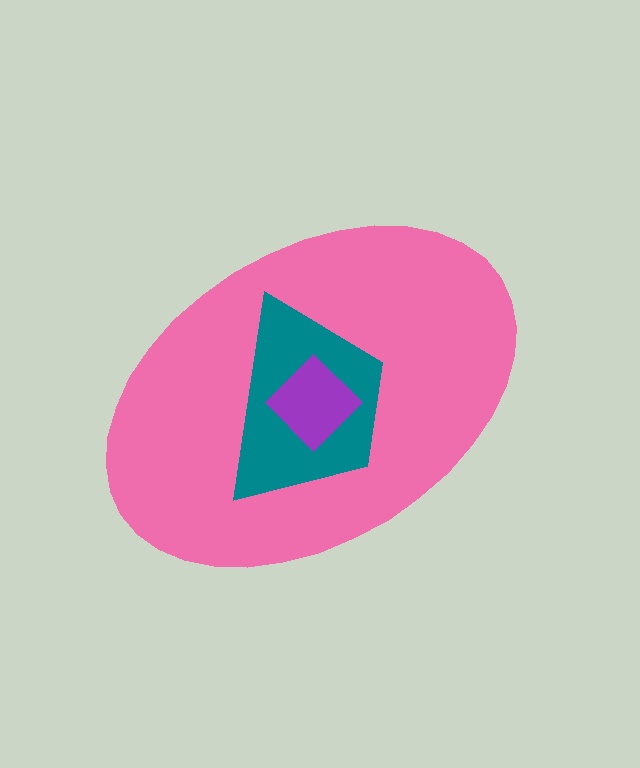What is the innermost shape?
The purple diamond.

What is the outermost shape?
The pink ellipse.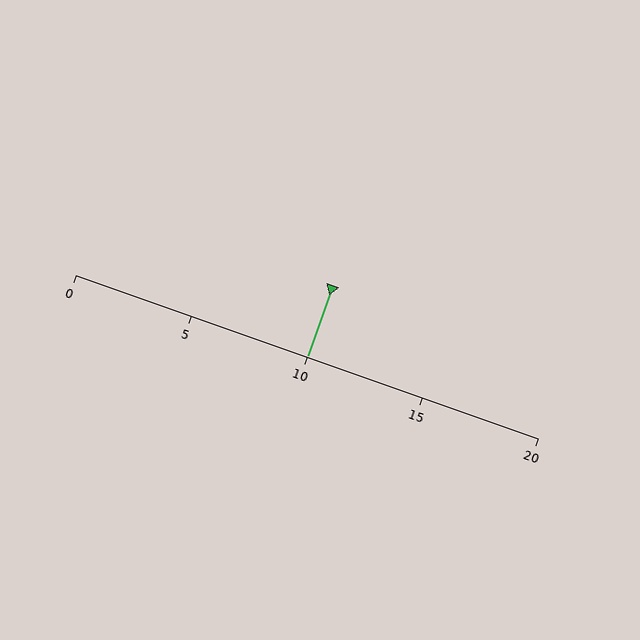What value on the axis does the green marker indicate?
The marker indicates approximately 10.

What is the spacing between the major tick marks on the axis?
The major ticks are spaced 5 apart.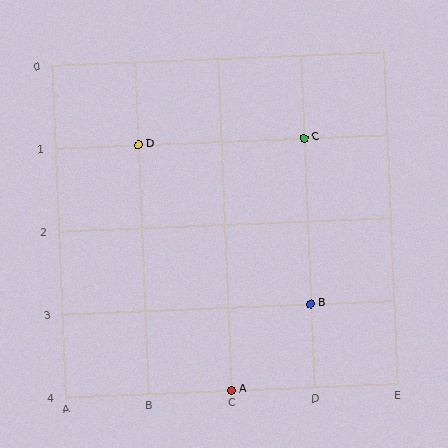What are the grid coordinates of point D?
Point D is at grid coordinates (B, 1).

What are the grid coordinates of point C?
Point C is at grid coordinates (D, 1).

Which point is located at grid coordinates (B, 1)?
Point D is at (B, 1).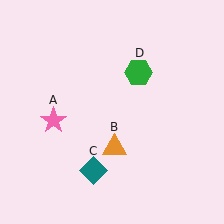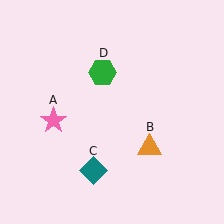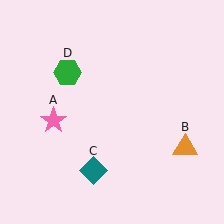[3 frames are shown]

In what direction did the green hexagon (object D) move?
The green hexagon (object D) moved left.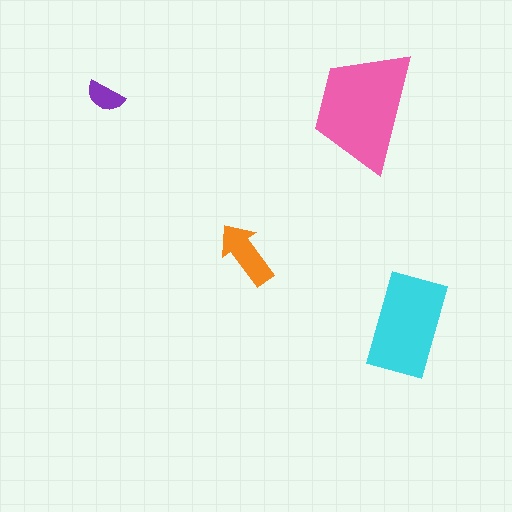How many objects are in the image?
There are 4 objects in the image.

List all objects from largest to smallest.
The pink trapezoid, the cyan rectangle, the orange arrow, the purple semicircle.